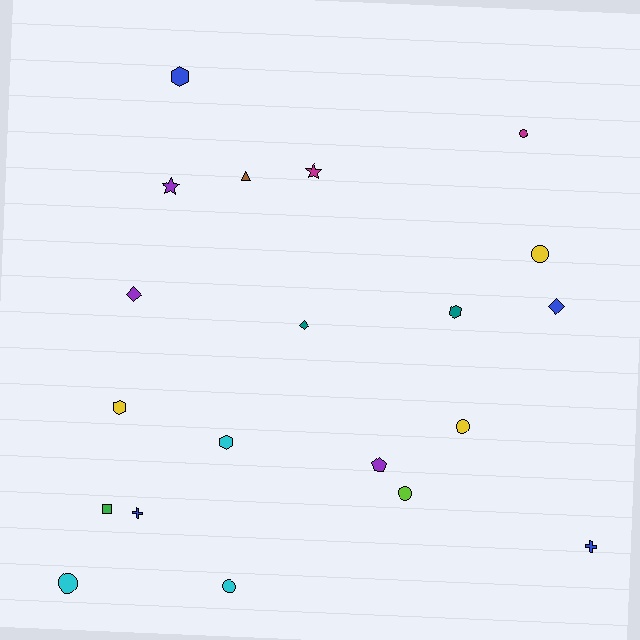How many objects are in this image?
There are 20 objects.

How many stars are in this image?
There are 2 stars.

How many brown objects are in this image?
There is 1 brown object.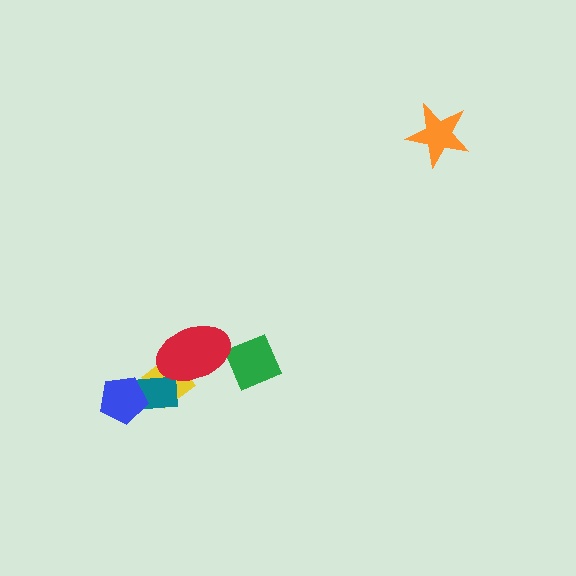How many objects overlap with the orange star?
0 objects overlap with the orange star.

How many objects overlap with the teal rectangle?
2 objects overlap with the teal rectangle.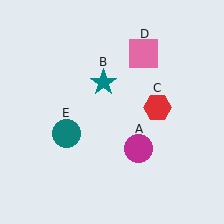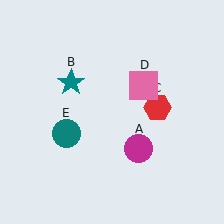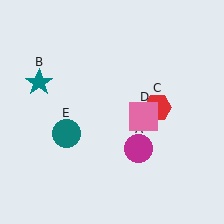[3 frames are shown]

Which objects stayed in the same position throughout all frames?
Magenta circle (object A) and red hexagon (object C) and teal circle (object E) remained stationary.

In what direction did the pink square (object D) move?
The pink square (object D) moved down.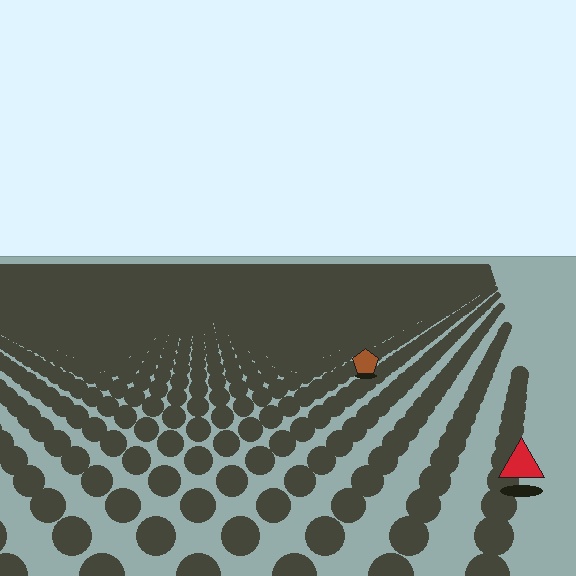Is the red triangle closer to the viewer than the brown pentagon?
Yes. The red triangle is closer — you can tell from the texture gradient: the ground texture is coarser near it.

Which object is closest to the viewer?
The red triangle is closest. The texture marks near it are larger and more spread out.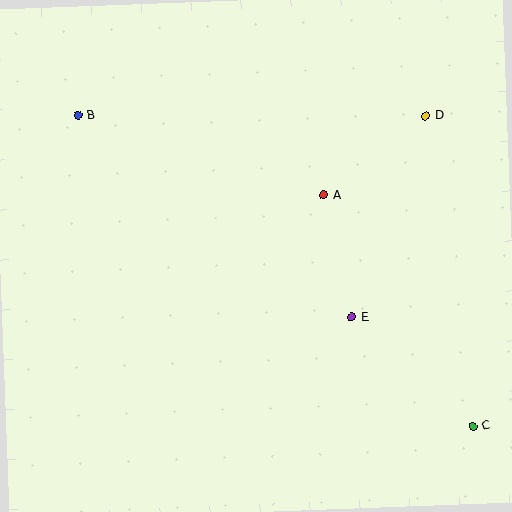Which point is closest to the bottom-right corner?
Point C is closest to the bottom-right corner.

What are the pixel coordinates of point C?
Point C is at (473, 426).